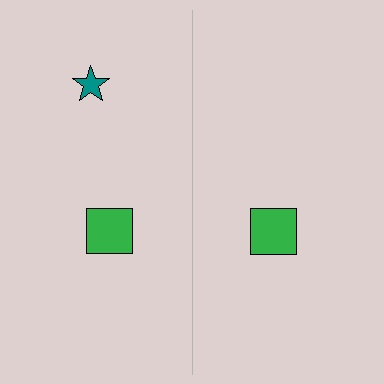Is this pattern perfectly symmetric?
No, the pattern is not perfectly symmetric. A teal star is missing from the right side.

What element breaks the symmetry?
A teal star is missing from the right side.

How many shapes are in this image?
There are 3 shapes in this image.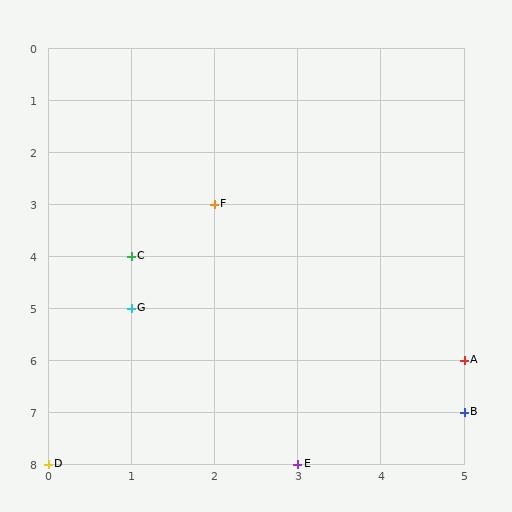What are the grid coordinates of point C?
Point C is at grid coordinates (1, 4).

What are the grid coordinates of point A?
Point A is at grid coordinates (5, 6).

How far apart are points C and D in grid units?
Points C and D are 1 column and 4 rows apart (about 4.1 grid units diagonally).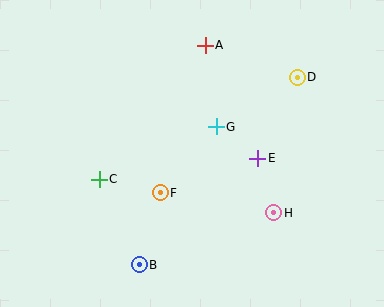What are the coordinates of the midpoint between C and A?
The midpoint between C and A is at (152, 112).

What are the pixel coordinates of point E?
Point E is at (258, 158).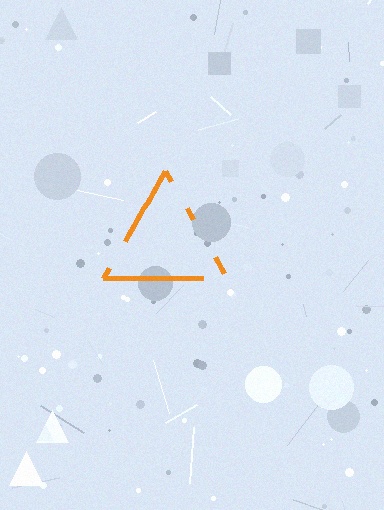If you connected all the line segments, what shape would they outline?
They would outline a triangle.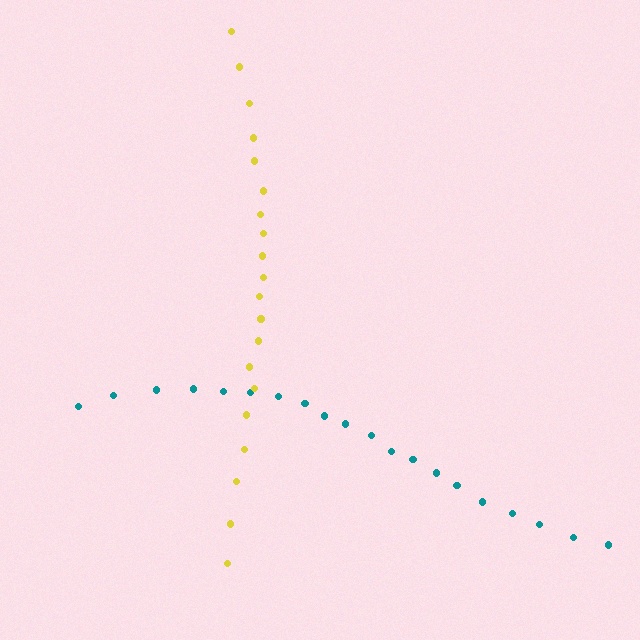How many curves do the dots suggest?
There are 2 distinct paths.